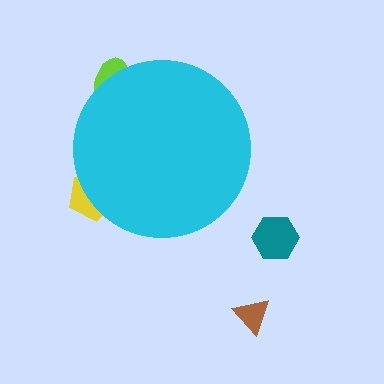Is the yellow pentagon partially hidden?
Yes, the yellow pentagon is partially hidden behind the cyan circle.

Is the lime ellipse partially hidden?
Yes, the lime ellipse is partially hidden behind the cyan circle.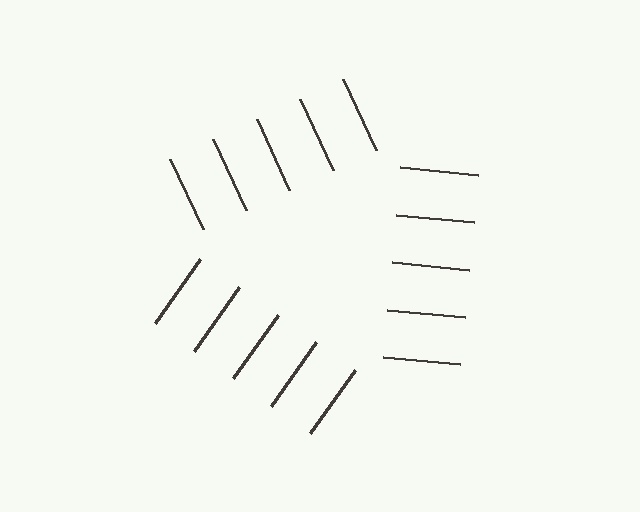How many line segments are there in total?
15 — 5 along each of the 3 edges.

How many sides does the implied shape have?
3 sides — the line-ends trace a triangle.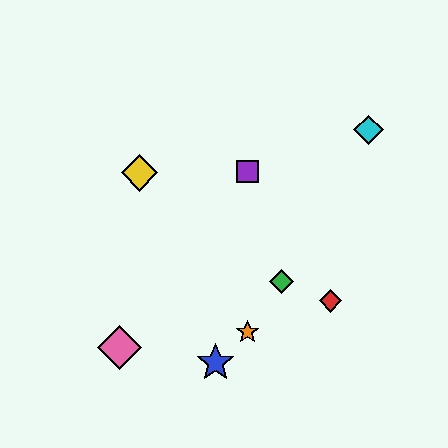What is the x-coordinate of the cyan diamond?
The cyan diamond is at x≈369.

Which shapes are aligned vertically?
The purple square, the orange star are aligned vertically.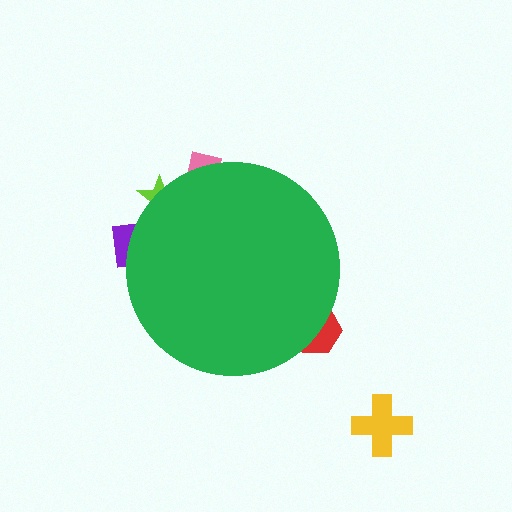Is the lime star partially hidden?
Yes, the lime star is partially hidden behind the green circle.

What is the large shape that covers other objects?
A green circle.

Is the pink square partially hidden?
Yes, the pink square is partially hidden behind the green circle.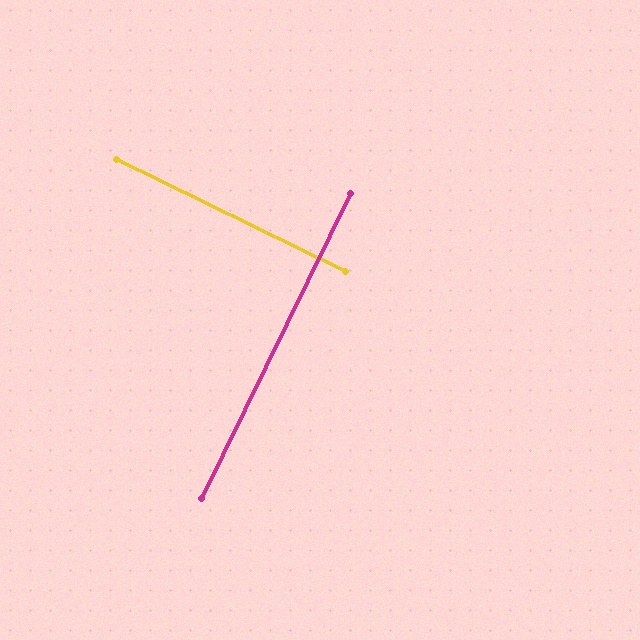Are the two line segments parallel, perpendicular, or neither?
Perpendicular — they meet at approximately 90°.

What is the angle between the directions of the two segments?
Approximately 90 degrees.